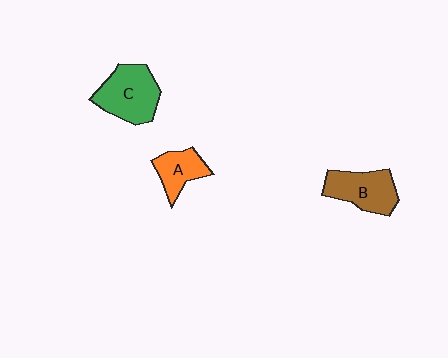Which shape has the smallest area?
Shape A (orange).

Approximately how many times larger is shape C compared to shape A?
Approximately 1.6 times.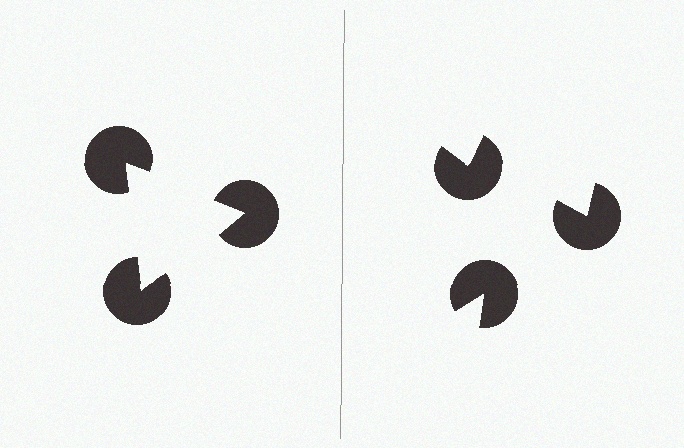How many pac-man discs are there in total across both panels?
6 — 3 on each side.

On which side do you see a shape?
An illusory triangle appears on the left side. On the right side the wedge cuts are rotated, so no coherent shape forms.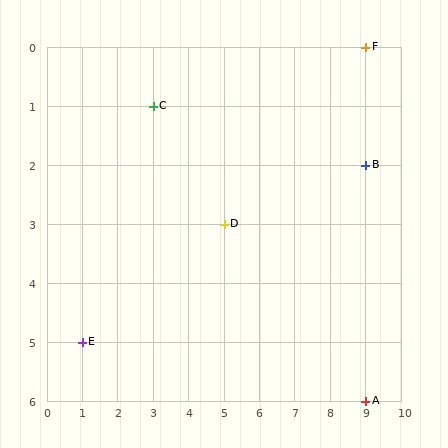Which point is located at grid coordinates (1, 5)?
Point E is at (1, 5).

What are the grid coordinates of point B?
Point B is at grid coordinates (9, 2).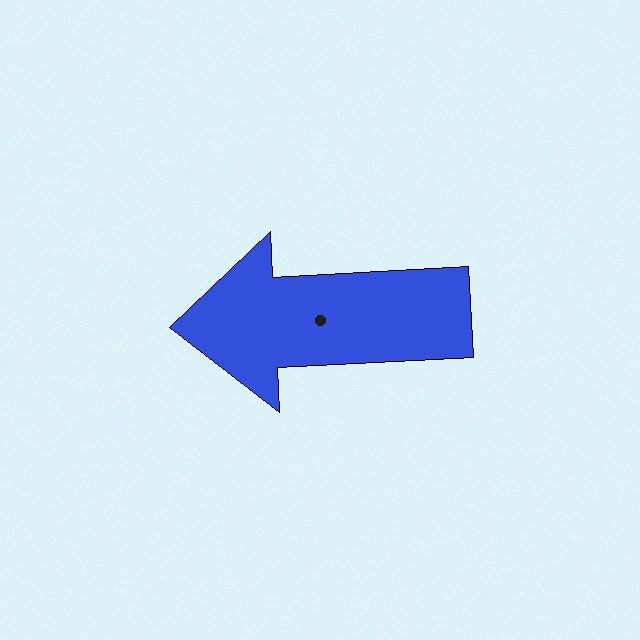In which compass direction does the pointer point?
West.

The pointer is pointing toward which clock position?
Roughly 9 o'clock.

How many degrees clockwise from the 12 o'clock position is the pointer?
Approximately 267 degrees.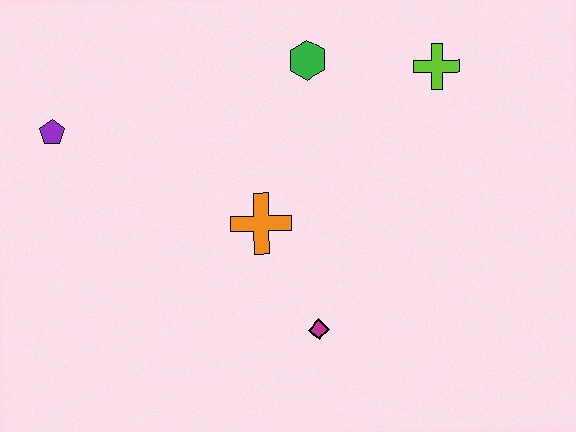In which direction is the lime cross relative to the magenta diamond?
The lime cross is above the magenta diamond.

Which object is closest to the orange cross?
The magenta diamond is closest to the orange cross.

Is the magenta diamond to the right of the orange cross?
Yes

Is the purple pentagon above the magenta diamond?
Yes